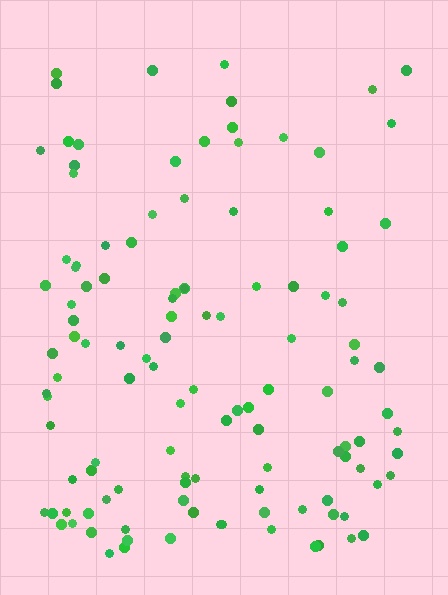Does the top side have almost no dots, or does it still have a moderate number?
Still a moderate number, just noticeably fewer than the bottom.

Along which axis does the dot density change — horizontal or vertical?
Vertical.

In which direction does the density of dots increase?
From top to bottom, with the bottom side densest.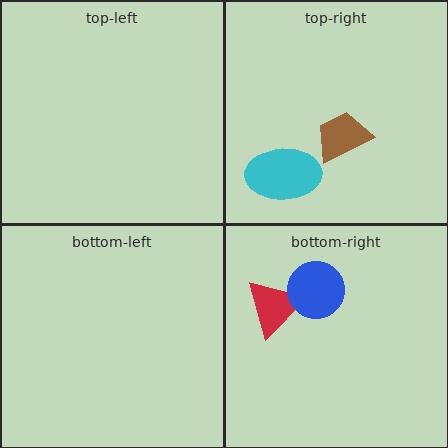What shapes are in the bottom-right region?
The red triangle, the blue circle.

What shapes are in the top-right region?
The brown trapezoid, the cyan ellipse.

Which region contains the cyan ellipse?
The top-right region.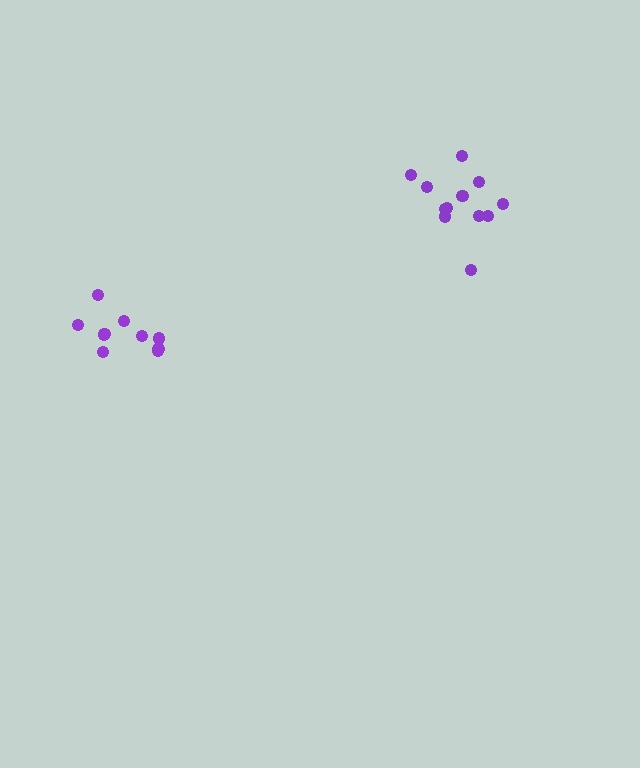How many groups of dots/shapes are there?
There are 2 groups.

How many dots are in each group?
Group 1: 10 dots, Group 2: 12 dots (22 total).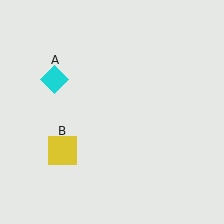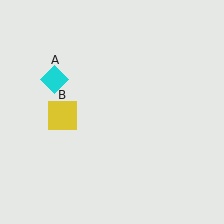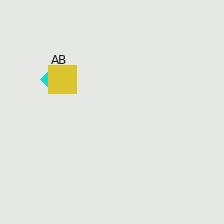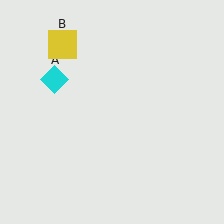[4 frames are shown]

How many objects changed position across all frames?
1 object changed position: yellow square (object B).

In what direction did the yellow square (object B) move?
The yellow square (object B) moved up.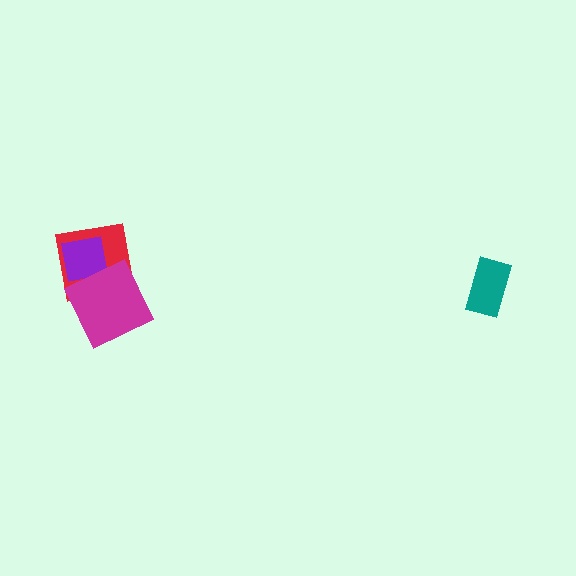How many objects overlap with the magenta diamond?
2 objects overlap with the magenta diamond.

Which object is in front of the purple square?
The magenta diamond is in front of the purple square.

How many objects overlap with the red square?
2 objects overlap with the red square.